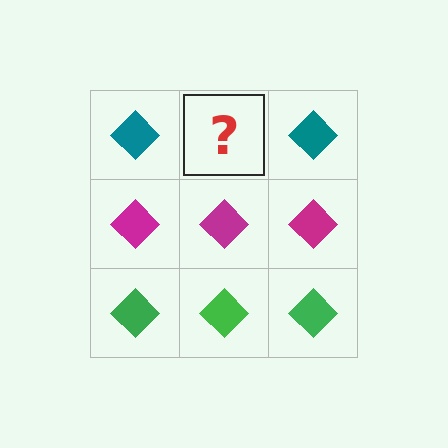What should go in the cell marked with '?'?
The missing cell should contain a teal diamond.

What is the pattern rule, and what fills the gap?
The rule is that each row has a consistent color. The gap should be filled with a teal diamond.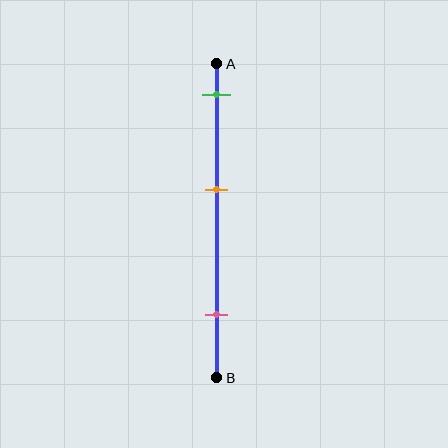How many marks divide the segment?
There are 3 marks dividing the segment.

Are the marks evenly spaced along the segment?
Yes, the marks are approximately evenly spaced.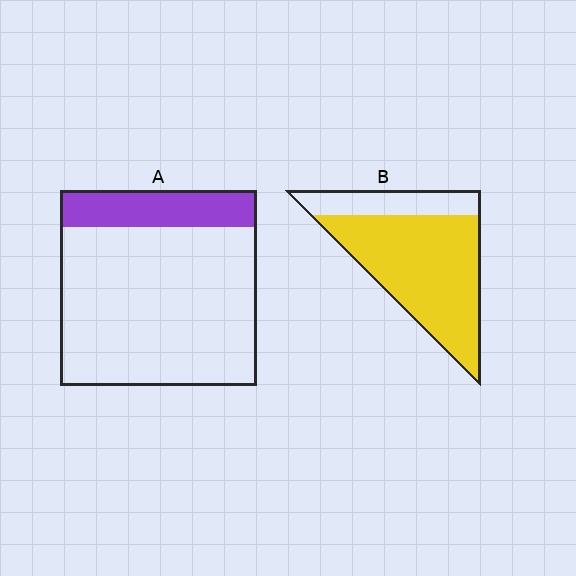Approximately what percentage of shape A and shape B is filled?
A is approximately 20% and B is approximately 75%.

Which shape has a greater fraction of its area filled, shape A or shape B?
Shape B.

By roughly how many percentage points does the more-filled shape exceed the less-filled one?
By roughly 55 percentage points (B over A).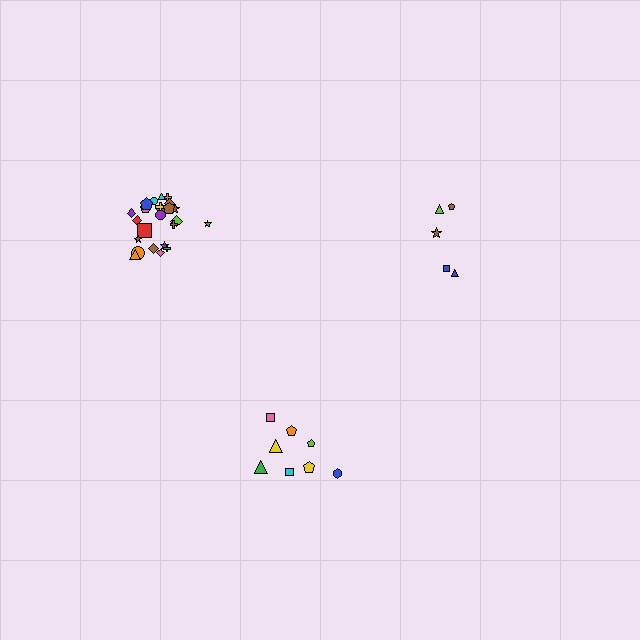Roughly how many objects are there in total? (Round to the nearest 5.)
Roughly 40 objects in total.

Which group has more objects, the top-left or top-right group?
The top-left group.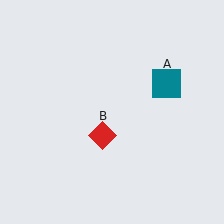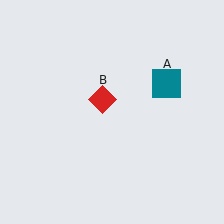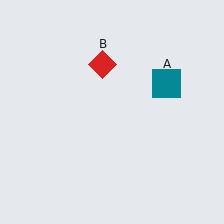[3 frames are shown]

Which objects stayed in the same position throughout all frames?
Teal square (object A) remained stationary.